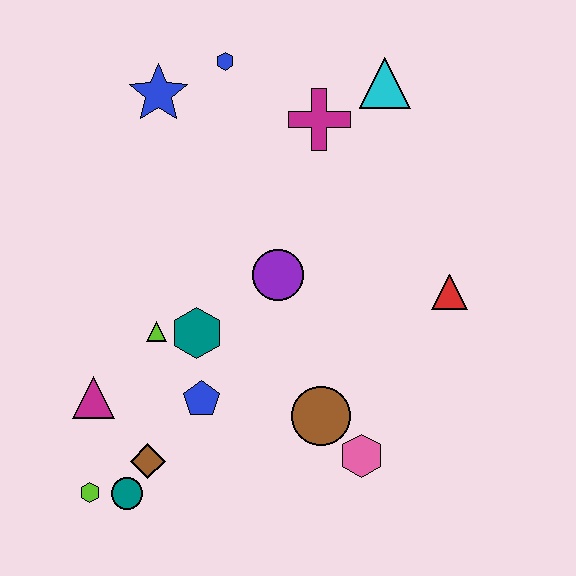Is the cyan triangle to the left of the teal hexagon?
No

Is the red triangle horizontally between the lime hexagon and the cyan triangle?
No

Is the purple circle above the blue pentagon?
Yes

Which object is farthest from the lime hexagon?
The cyan triangle is farthest from the lime hexagon.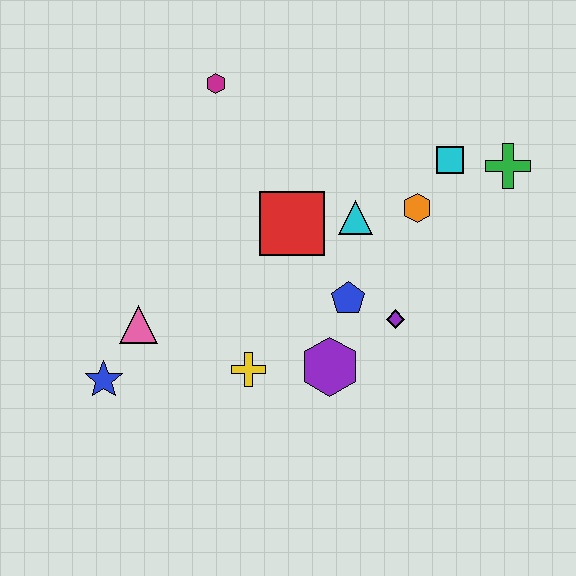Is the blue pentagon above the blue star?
Yes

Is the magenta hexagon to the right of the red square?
No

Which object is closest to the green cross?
The cyan square is closest to the green cross.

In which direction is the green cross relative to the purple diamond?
The green cross is above the purple diamond.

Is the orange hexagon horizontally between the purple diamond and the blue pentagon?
No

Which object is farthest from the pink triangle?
The green cross is farthest from the pink triangle.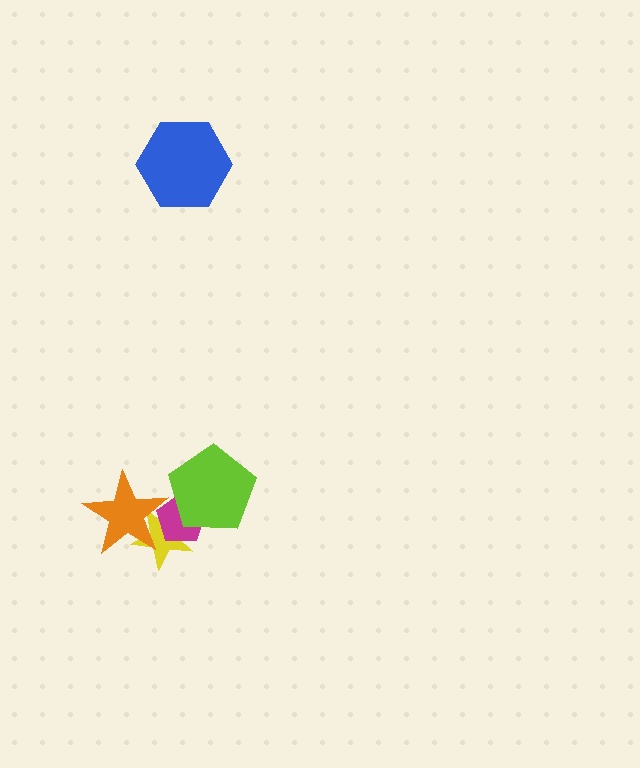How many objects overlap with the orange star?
2 objects overlap with the orange star.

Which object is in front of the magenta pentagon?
The lime pentagon is in front of the magenta pentagon.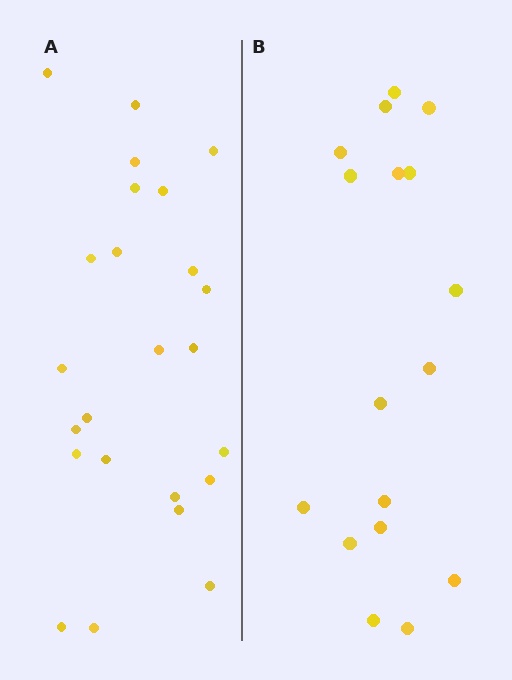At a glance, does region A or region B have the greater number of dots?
Region A (the left region) has more dots.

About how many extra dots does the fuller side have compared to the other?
Region A has roughly 8 or so more dots than region B.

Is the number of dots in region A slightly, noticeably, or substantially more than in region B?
Region A has noticeably more, but not dramatically so. The ratio is roughly 1.4 to 1.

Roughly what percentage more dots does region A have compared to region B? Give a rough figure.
About 40% more.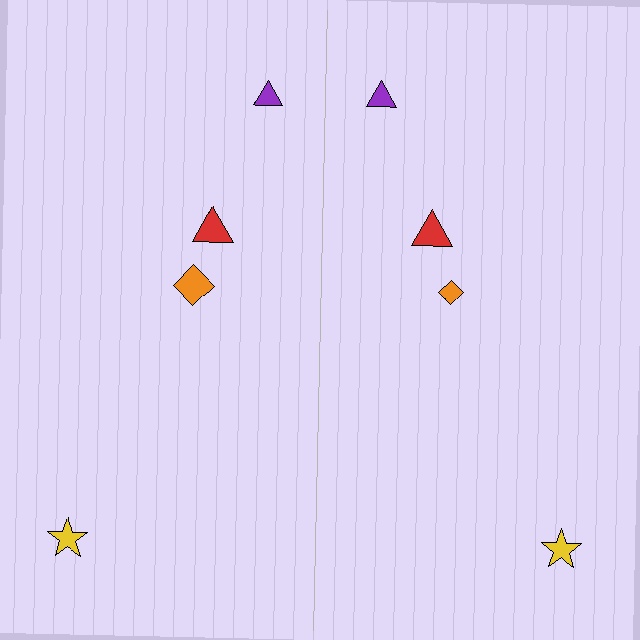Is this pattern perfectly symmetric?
No, the pattern is not perfectly symmetric. The orange diamond on the right side has a different size than its mirror counterpart.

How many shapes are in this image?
There are 8 shapes in this image.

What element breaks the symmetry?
The orange diamond on the right side has a different size than its mirror counterpart.